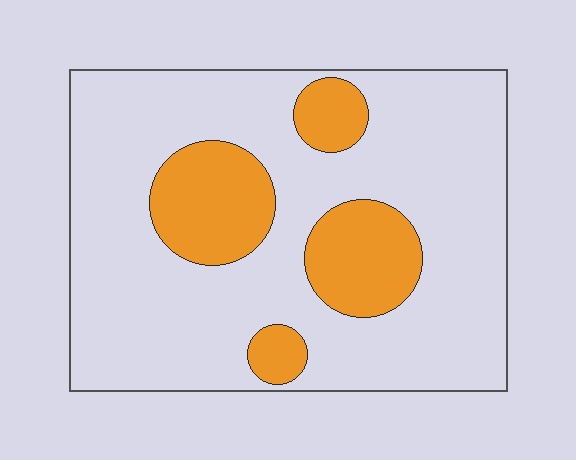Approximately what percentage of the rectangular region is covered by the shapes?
Approximately 20%.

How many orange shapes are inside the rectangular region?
4.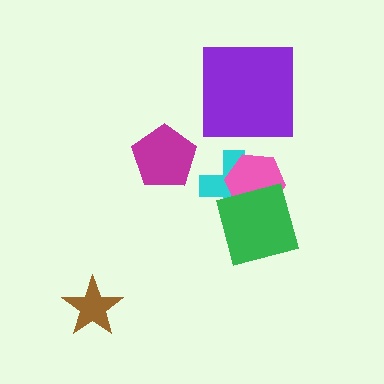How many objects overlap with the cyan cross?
2 objects overlap with the cyan cross.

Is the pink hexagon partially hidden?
Yes, it is partially covered by another shape.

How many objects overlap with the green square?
2 objects overlap with the green square.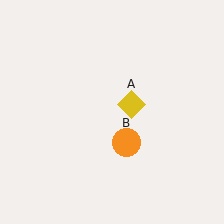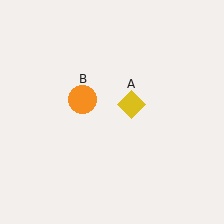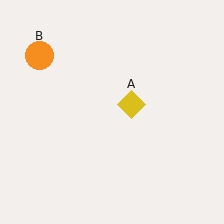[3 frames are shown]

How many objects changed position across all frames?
1 object changed position: orange circle (object B).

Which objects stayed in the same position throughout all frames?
Yellow diamond (object A) remained stationary.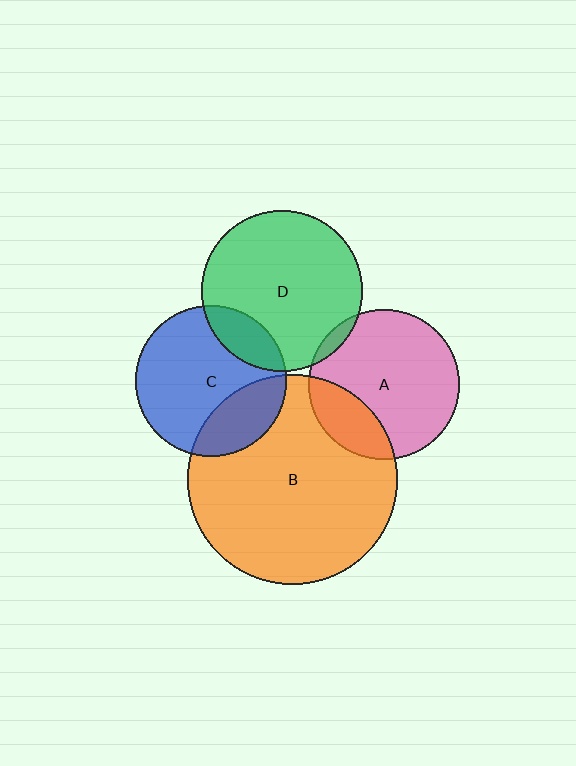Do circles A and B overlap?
Yes.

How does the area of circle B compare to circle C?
Approximately 1.9 times.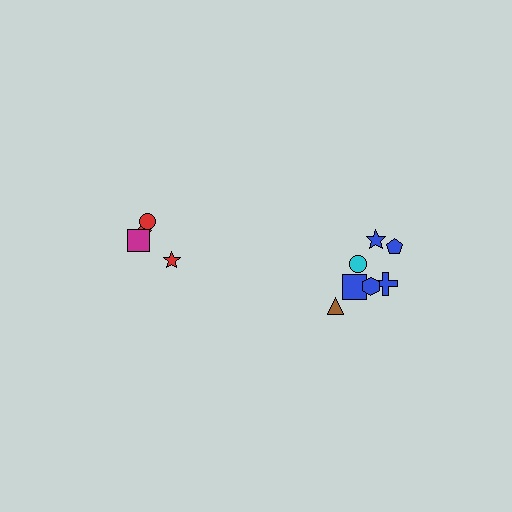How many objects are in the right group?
There are 7 objects.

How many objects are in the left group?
There are 4 objects.